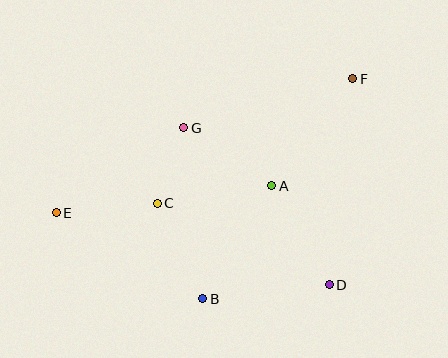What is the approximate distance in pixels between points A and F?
The distance between A and F is approximately 135 pixels.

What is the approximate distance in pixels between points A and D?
The distance between A and D is approximately 114 pixels.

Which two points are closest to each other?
Points C and G are closest to each other.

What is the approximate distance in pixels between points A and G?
The distance between A and G is approximately 105 pixels.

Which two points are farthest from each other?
Points E and F are farthest from each other.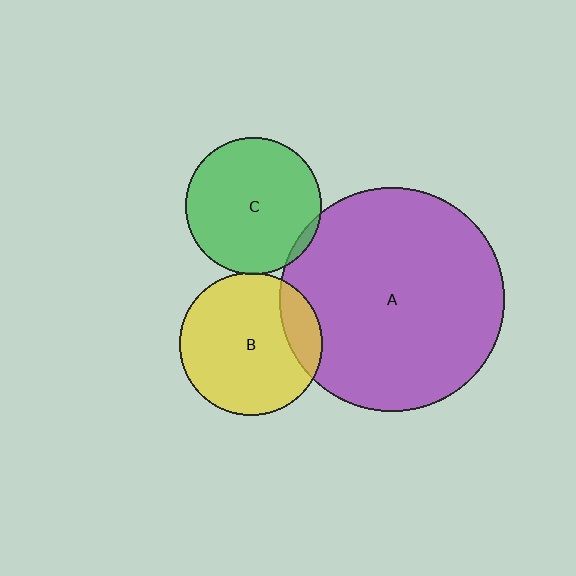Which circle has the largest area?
Circle A (purple).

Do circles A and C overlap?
Yes.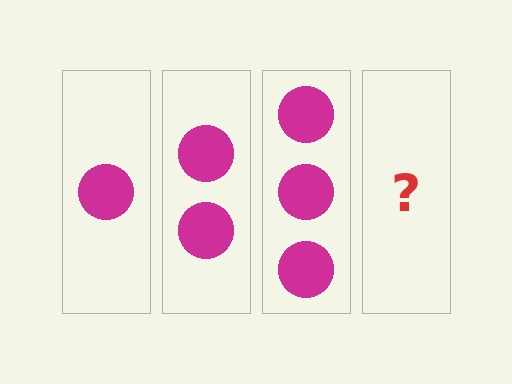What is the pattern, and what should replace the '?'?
The pattern is that each step adds one more circle. The '?' should be 4 circles.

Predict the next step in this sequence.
The next step is 4 circles.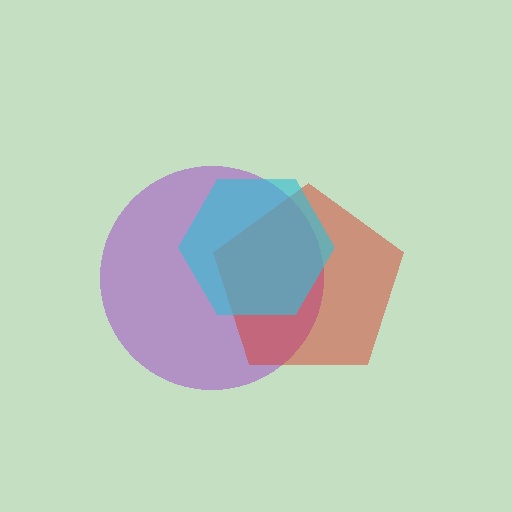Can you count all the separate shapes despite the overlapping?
Yes, there are 3 separate shapes.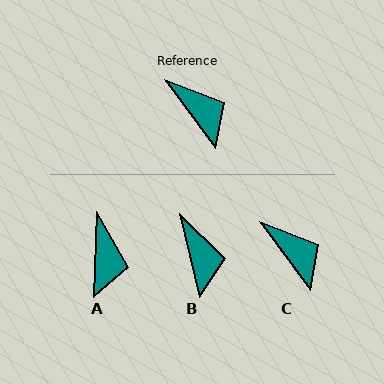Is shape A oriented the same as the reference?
No, it is off by about 39 degrees.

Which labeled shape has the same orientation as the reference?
C.